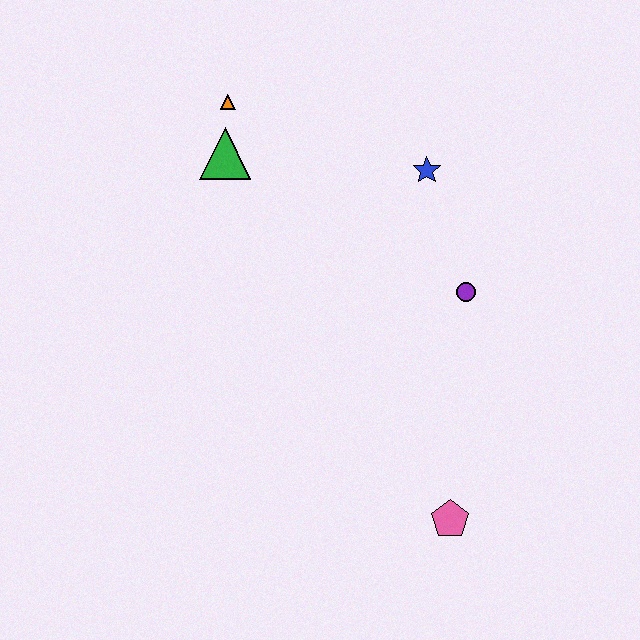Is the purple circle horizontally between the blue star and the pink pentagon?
No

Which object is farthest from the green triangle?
The pink pentagon is farthest from the green triangle.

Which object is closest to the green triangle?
The orange triangle is closest to the green triangle.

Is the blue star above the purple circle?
Yes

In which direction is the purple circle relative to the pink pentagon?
The purple circle is above the pink pentagon.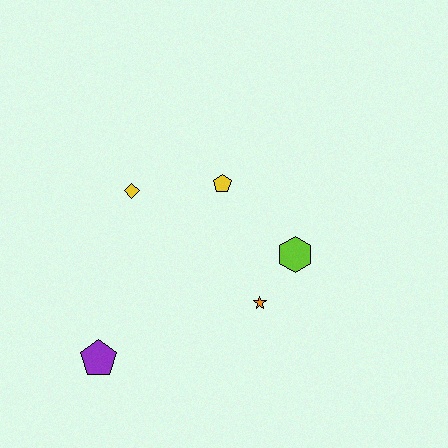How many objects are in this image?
There are 5 objects.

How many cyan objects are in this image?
There are no cyan objects.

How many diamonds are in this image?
There is 1 diamond.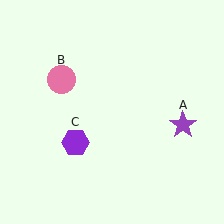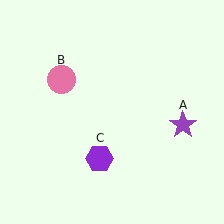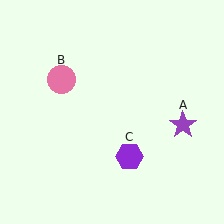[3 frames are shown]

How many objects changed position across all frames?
1 object changed position: purple hexagon (object C).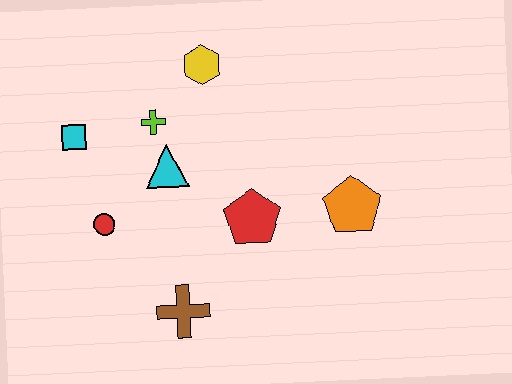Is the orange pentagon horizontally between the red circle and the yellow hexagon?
No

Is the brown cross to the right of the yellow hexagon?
No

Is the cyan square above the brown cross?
Yes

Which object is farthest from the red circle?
The orange pentagon is farthest from the red circle.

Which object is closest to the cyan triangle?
The lime cross is closest to the cyan triangle.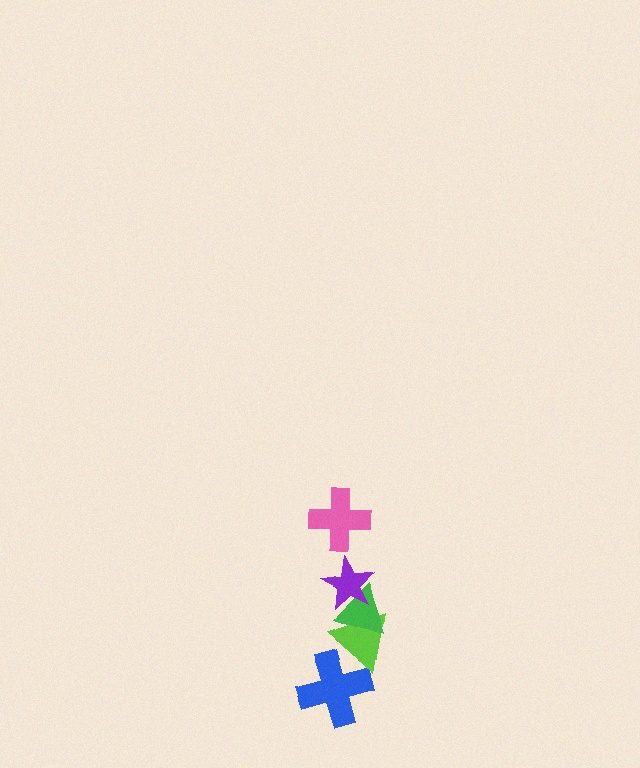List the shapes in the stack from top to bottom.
From top to bottom: the pink cross, the purple star, the green triangle, the lime triangle, the blue cross.